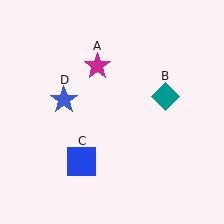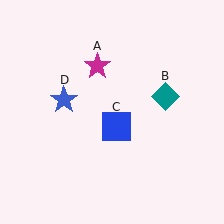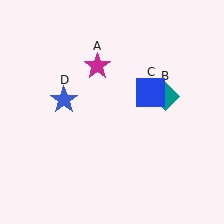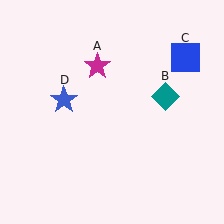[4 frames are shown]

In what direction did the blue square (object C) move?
The blue square (object C) moved up and to the right.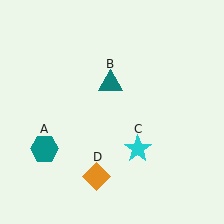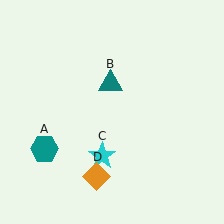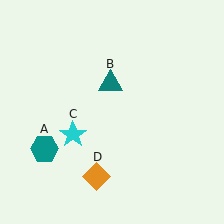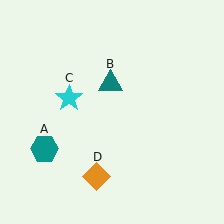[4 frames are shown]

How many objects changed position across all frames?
1 object changed position: cyan star (object C).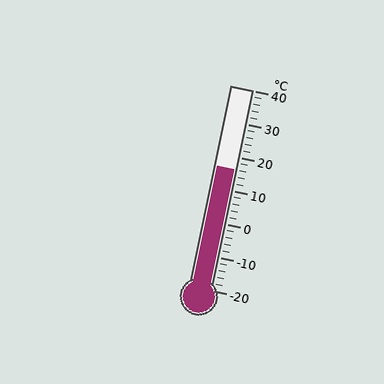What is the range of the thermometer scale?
The thermometer scale ranges from -20°C to 40°C.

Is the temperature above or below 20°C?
The temperature is below 20°C.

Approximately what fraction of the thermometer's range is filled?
The thermometer is filled to approximately 60% of its range.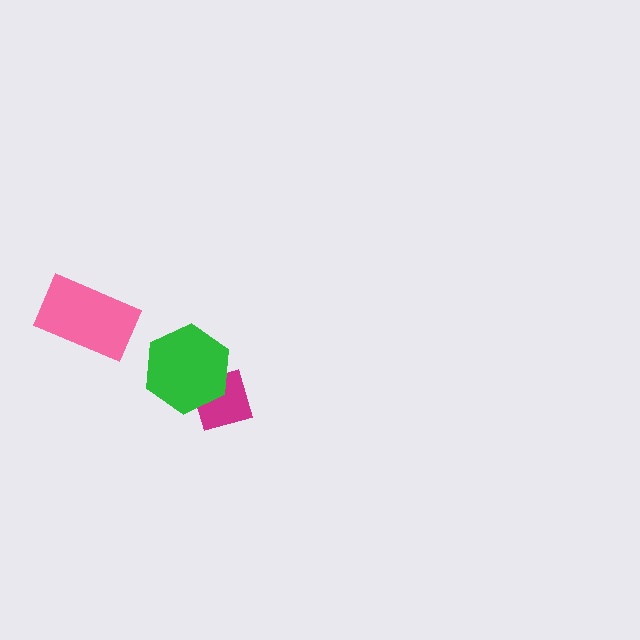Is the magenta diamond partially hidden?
Yes, it is partially covered by another shape.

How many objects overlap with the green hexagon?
1 object overlaps with the green hexagon.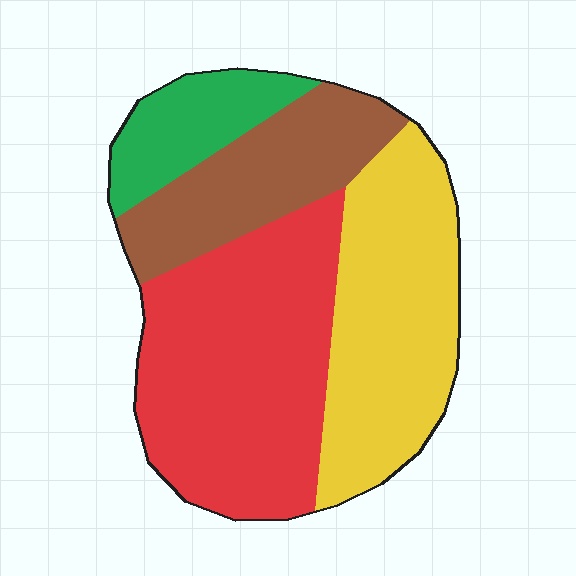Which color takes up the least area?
Green, at roughly 10%.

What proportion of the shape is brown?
Brown takes up about one fifth (1/5) of the shape.